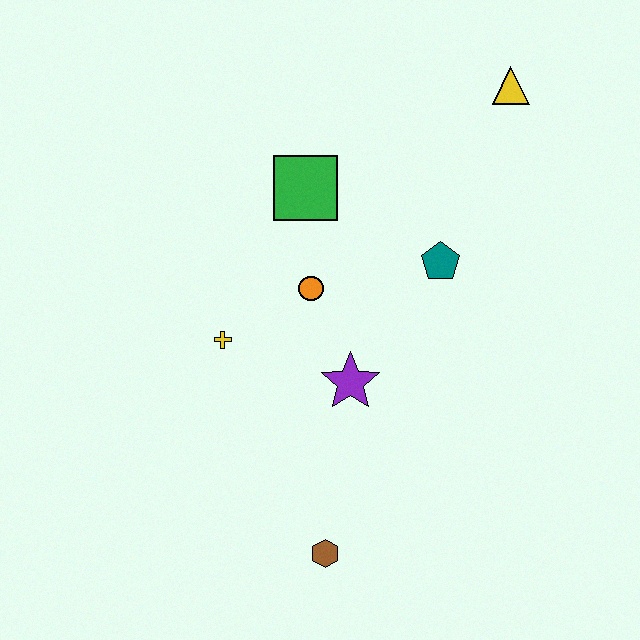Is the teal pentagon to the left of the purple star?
No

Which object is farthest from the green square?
The brown hexagon is farthest from the green square.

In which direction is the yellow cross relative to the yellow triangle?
The yellow cross is to the left of the yellow triangle.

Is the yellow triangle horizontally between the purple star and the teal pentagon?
No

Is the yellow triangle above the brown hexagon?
Yes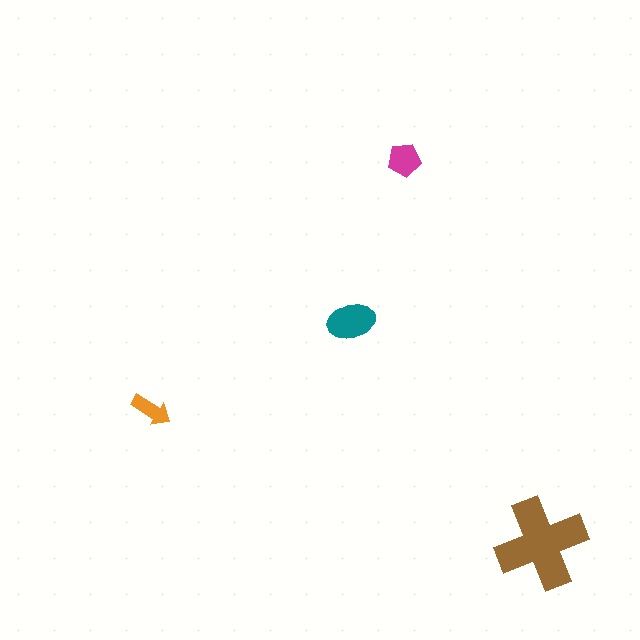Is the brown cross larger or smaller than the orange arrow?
Larger.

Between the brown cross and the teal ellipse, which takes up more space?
The brown cross.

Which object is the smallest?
The orange arrow.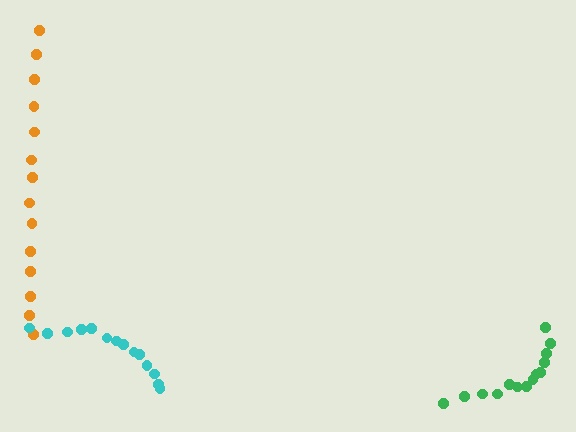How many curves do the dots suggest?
There are 3 distinct paths.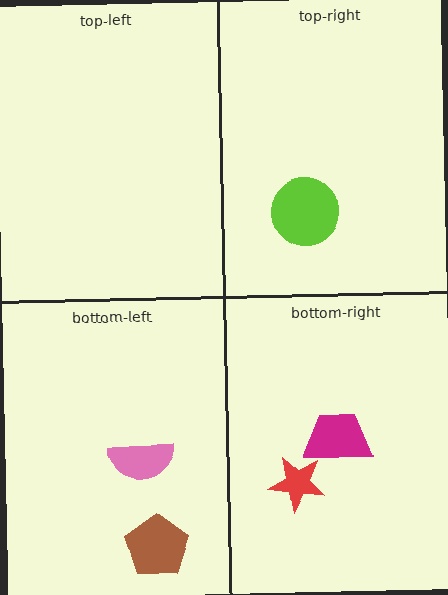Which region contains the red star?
The bottom-right region.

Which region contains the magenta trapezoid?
The bottom-right region.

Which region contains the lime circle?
The top-right region.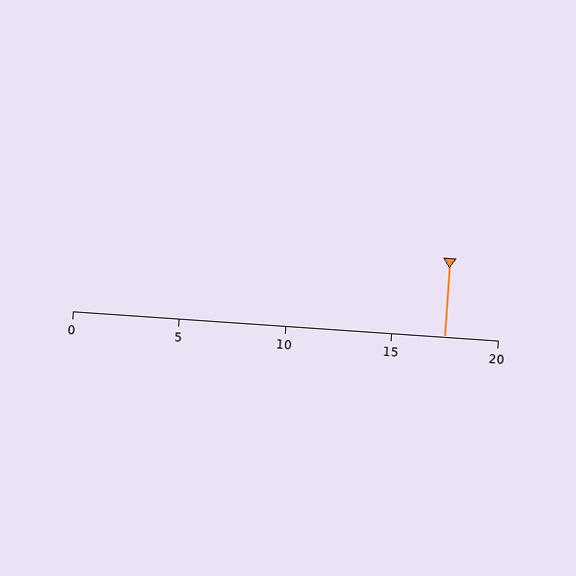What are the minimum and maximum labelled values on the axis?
The axis runs from 0 to 20.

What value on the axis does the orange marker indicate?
The marker indicates approximately 17.5.